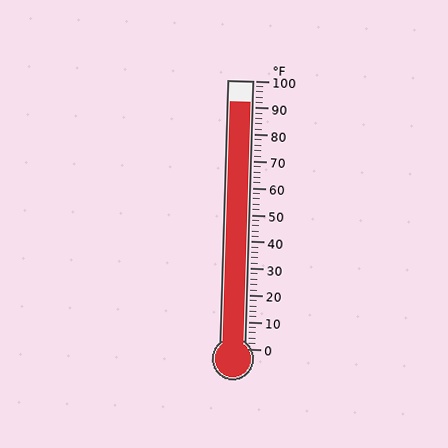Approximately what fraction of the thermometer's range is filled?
The thermometer is filled to approximately 90% of its range.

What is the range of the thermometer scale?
The thermometer scale ranges from 0°F to 100°F.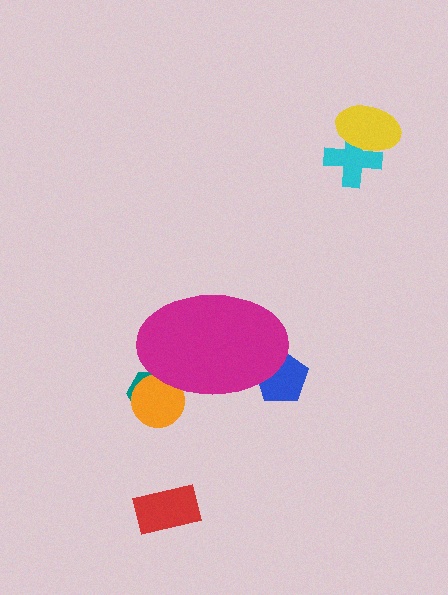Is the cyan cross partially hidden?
No, the cyan cross is fully visible.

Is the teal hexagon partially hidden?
Yes, the teal hexagon is partially hidden behind the magenta ellipse.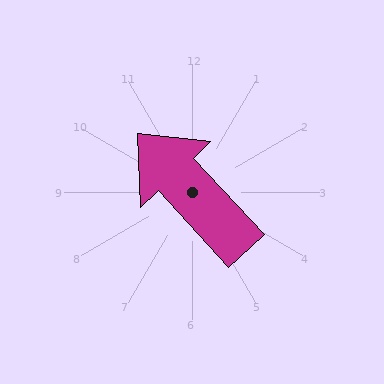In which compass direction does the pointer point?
Northwest.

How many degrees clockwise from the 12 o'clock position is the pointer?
Approximately 317 degrees.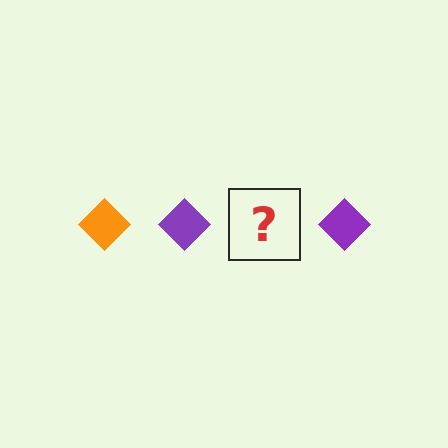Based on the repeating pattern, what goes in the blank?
The blank should be an orange diamond.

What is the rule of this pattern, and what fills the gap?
The rule is that the pattern cycles through orange, purple diamonds. The gap should be filled with an orange diamond.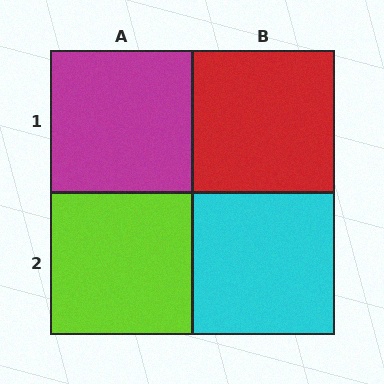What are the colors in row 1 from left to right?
Magenta, red.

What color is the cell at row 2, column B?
Cyan.